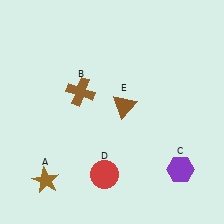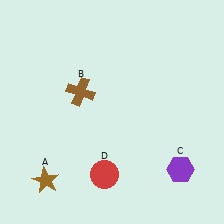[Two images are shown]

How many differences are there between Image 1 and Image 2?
There is 1 difference between the two images.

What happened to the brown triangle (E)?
The brown triangle (E) was removed in Image 2. It was in the top-right area of Image 1.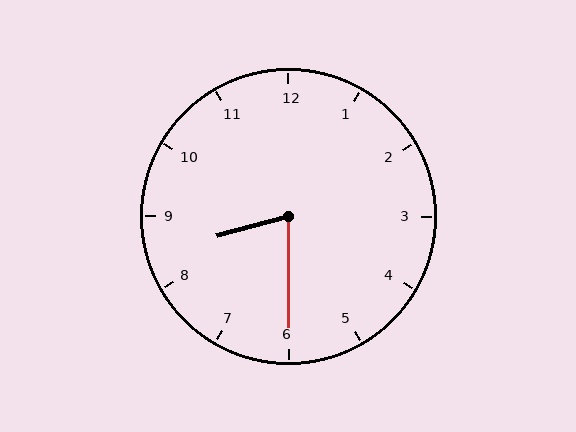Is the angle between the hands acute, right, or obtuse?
It is acute.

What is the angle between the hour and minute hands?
Approximately 75 degrees.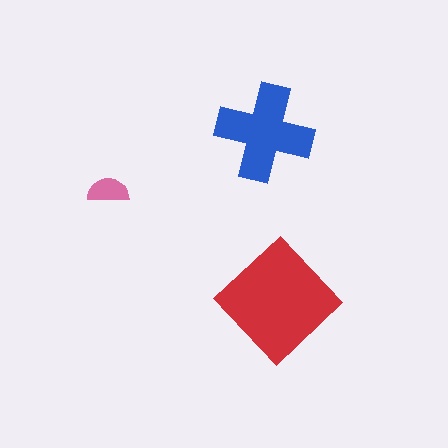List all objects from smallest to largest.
The pink semicircle, the blue cross, the red diamond.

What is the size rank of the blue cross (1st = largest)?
2nd.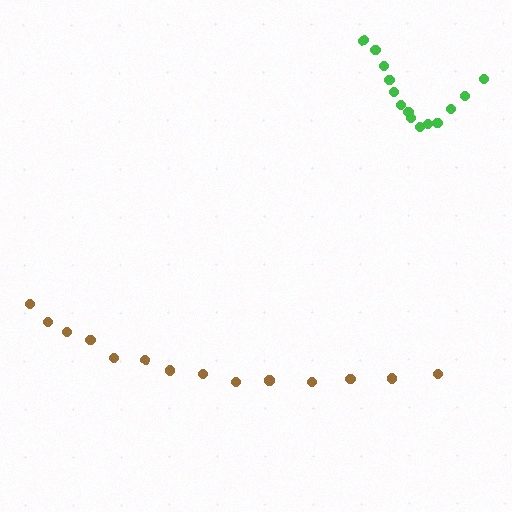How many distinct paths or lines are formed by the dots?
There are 2 distinct paths.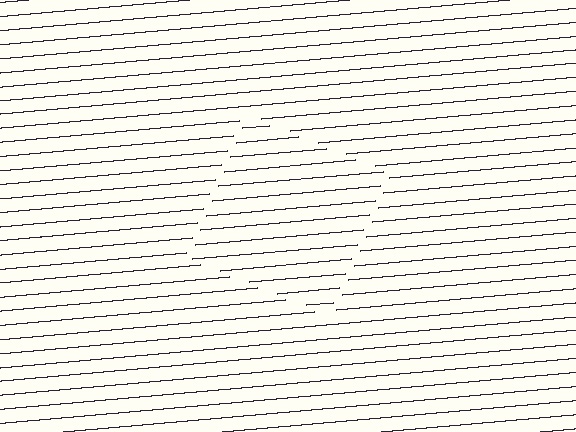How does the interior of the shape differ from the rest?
The interior of the shape contains the same grating, shifted by half a period — the contour is defined by the phase discontinuity where line-ends from the inner and outer gratings abut.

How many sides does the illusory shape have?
4 sides — the line-ends trace a square.